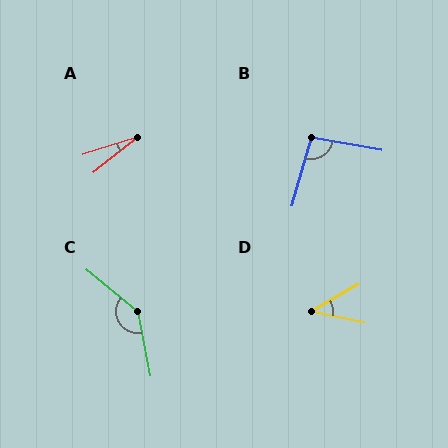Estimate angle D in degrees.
Approximately 42 degrees.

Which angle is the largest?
C, at approximately 140 degrees.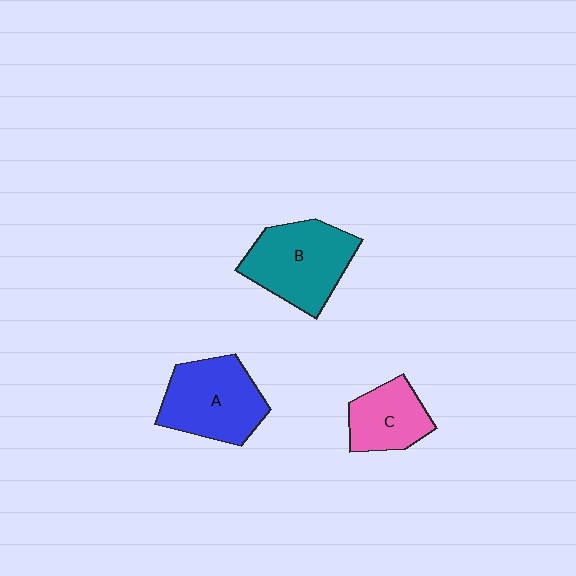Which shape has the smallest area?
Shape C (pink).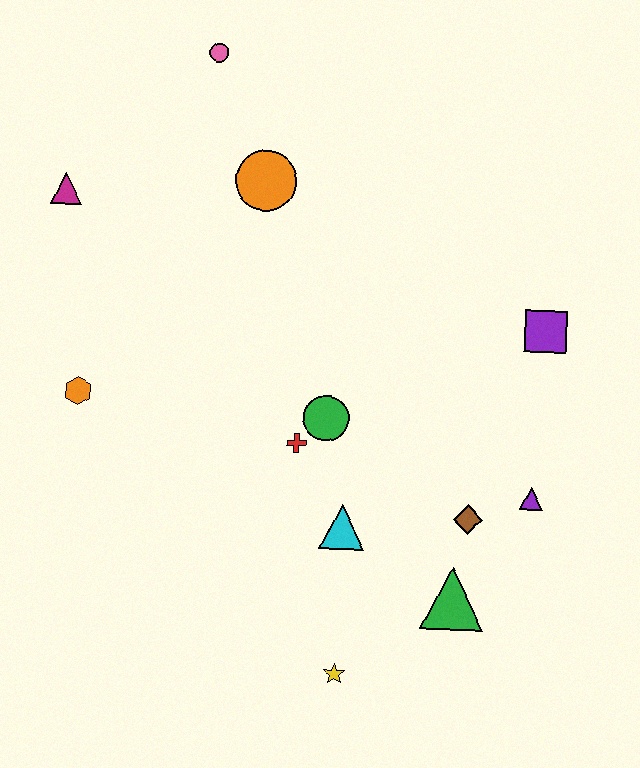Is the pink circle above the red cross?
Yes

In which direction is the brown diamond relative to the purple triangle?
The brown diamond is to the left of the purple triangle.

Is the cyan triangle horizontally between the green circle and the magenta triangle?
No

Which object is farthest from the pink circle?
The yellow star is farthest from the pink circle.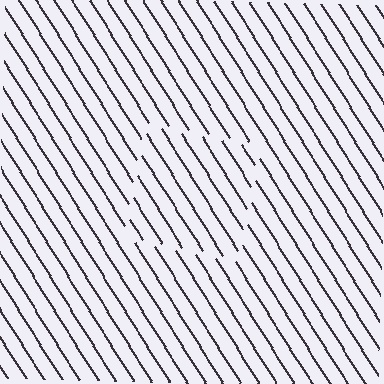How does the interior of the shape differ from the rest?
The interior of the shape contains the same grating, shifted by half a period — the contour is defined by the phase discontinuity where line-ends from the inner and outer gratings abut.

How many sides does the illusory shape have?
4 sides — the line-ends trace a square.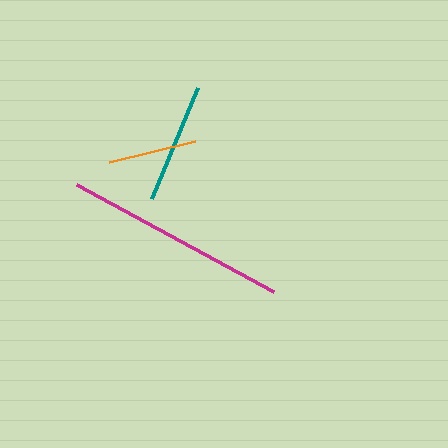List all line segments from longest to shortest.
From longest to shortest: magenta, teal, orange.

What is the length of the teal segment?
The teal segment is approximately 120 pixels long.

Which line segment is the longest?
The magenta line is the longest at approximately 225 pixels.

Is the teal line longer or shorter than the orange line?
The teal line is longer than the orange line.